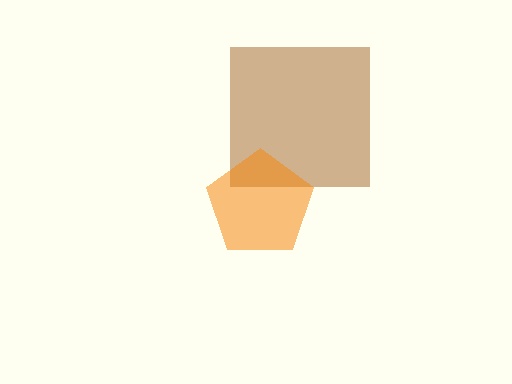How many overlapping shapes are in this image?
There are 2 overlapping shapes in the image.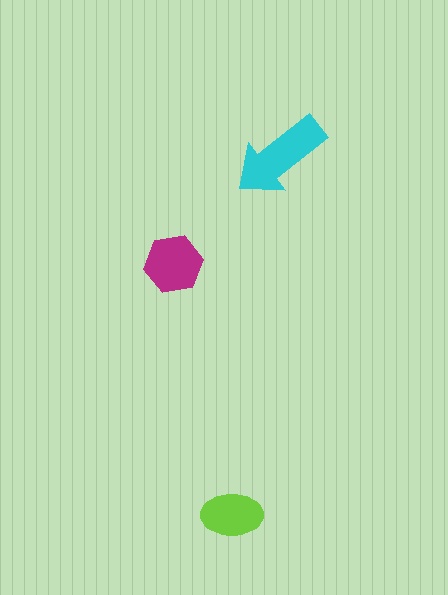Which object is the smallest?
The lime ellipse.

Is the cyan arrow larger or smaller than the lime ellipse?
Larger.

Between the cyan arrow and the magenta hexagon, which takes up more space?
The cyan arrow.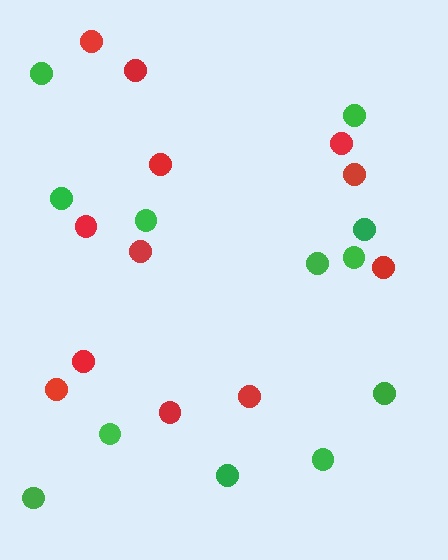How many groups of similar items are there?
There are 2 groups: one group of green circles (12) and one group of red circles (12).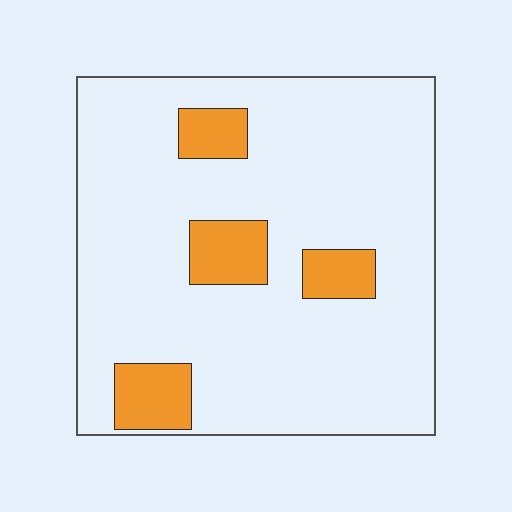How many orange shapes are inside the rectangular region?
4.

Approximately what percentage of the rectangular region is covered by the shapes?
Approximately 15%.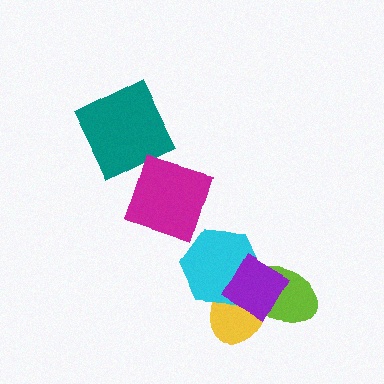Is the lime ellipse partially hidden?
Yes, it is partially covered by another shape.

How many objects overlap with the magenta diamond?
0 objects overlap with the magenta diamond.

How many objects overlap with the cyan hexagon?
3 objects overlap with the cyan hexagon.